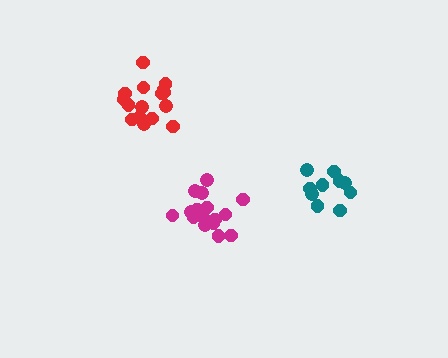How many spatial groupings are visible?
There are 3 spatial groupings.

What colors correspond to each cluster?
The clusters are colored: red, magenta, teal.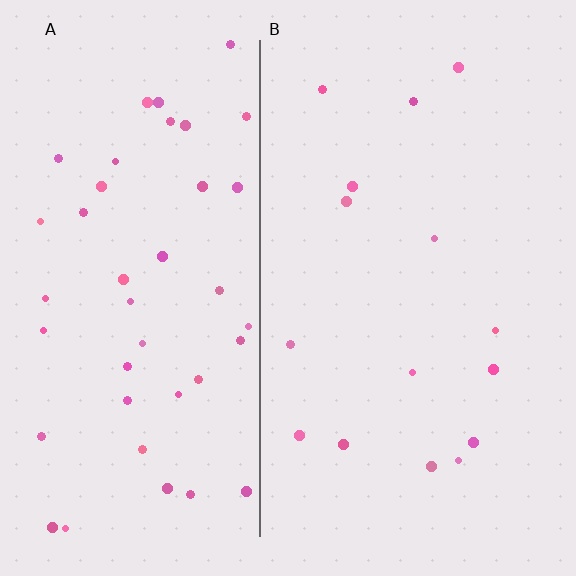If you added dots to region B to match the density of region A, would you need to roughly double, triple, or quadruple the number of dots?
Approximately triple.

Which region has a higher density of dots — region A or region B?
A (the left).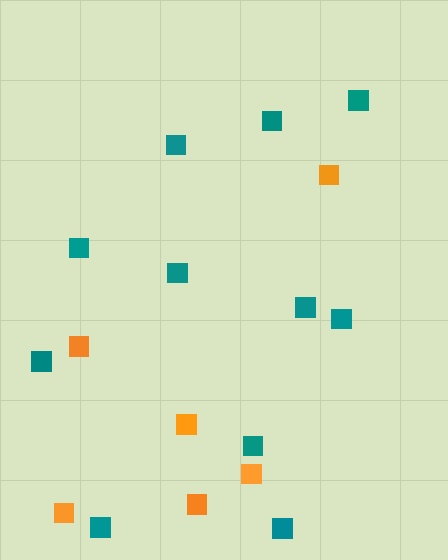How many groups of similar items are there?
There are 2 groups: one group of orange squares (6) and one group of teal squares (11).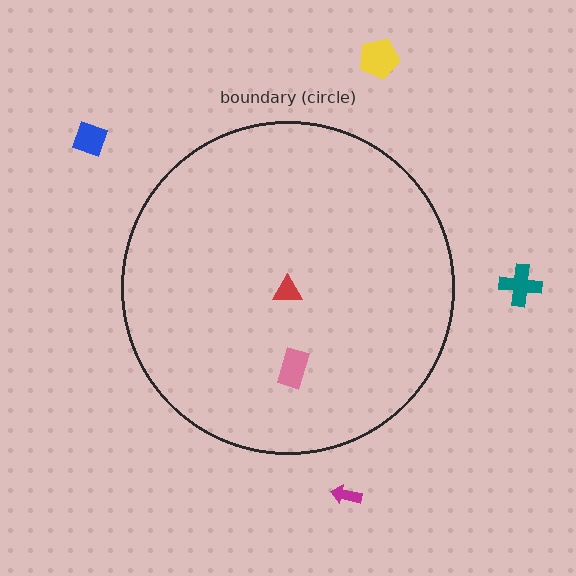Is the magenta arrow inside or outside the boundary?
Outside.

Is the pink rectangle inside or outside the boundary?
Inside.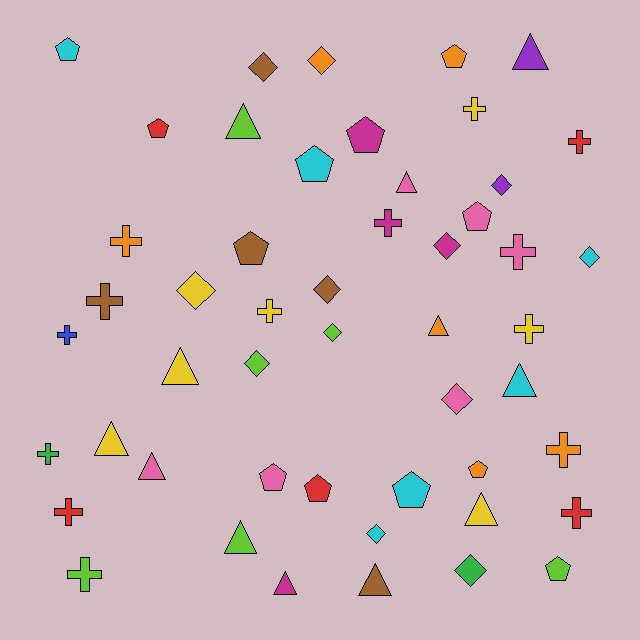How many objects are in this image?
There are 50 objects.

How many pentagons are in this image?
There are 12 pentagons.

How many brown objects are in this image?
There are 5 brown objects.